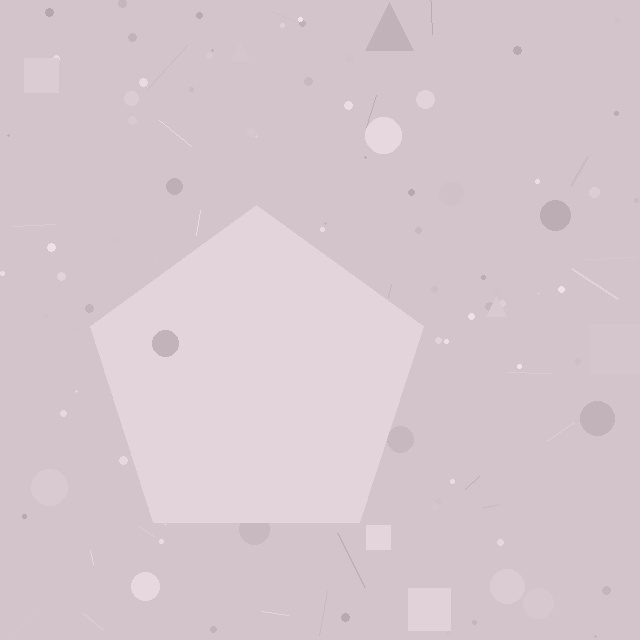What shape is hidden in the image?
A pentagon is hidden in the image.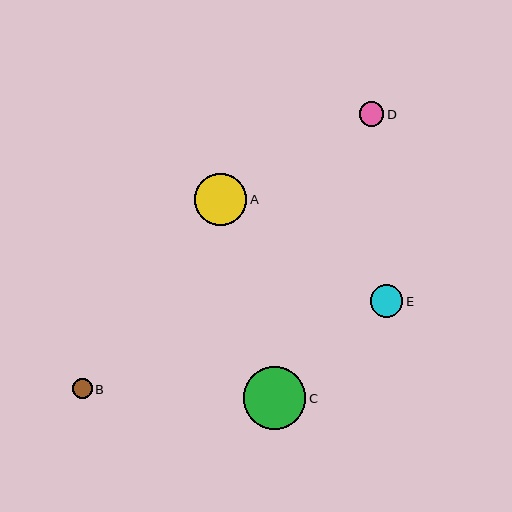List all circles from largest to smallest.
From largest to smallest: C, A, E, D, B.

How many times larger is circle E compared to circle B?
Circle E is approximately 1.6 times the size of circle B.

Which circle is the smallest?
Circle B is the smallest with a size of approximately 20 pixels.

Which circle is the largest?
Circle C is the largest with a size of approximately 63 pixels.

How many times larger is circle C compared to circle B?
Circle C is approximately 3.1 times the size of circle B.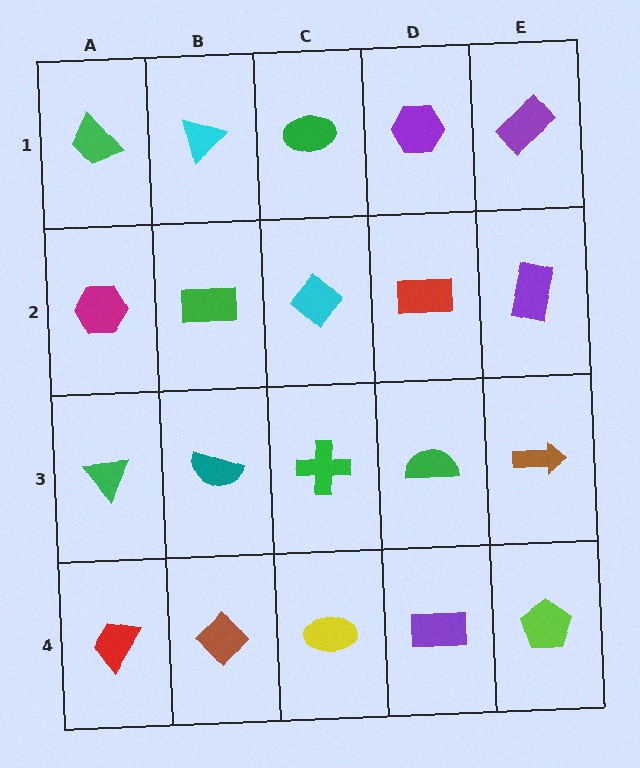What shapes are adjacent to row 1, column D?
A red rectangle (row 2, column D), a green ellipse (row 1, column C), a purple rectangle (row 1, column E).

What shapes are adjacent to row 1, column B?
A green rectangle (row 2, column B), a green trapezoid (row 1, column A), a green ellipse (row 1, column C).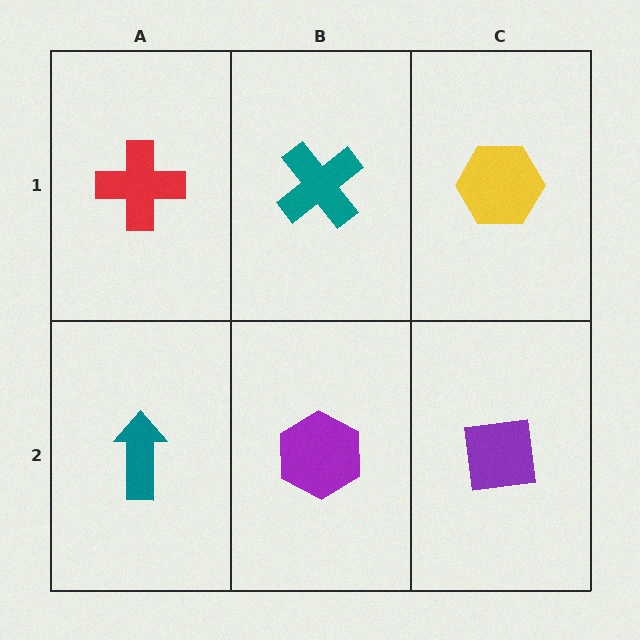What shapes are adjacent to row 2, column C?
A yellow hexagon (row 1, column C), a purple hexagon (row 2, column B).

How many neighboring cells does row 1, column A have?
2.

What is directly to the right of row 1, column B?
A yellow hexagon.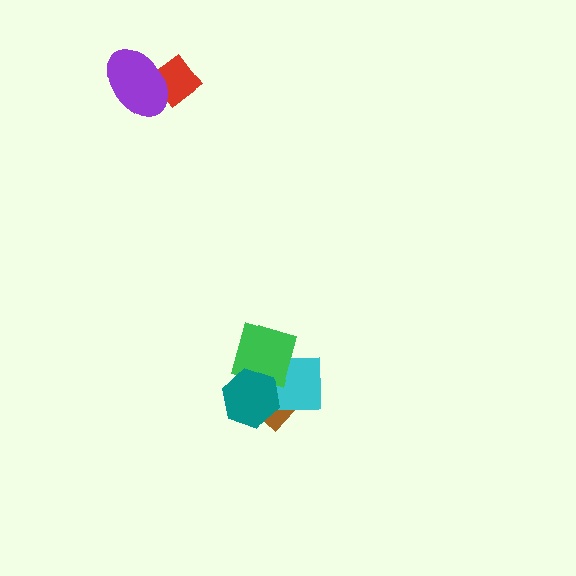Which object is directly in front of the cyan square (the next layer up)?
The green diamond is directly in front of the cyan square.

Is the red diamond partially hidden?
Yes, it is partially covered by another shape.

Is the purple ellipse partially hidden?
No, no other shape covers it.